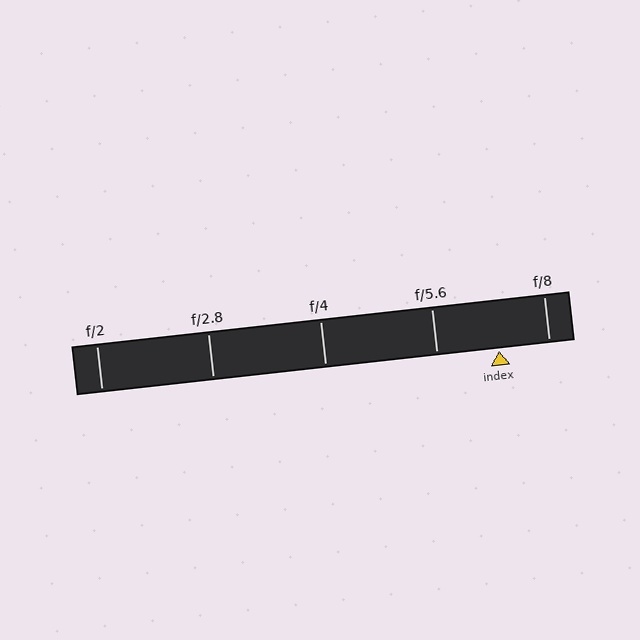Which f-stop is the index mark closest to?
The index mark is closest to f/8.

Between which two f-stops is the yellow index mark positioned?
The index mark is between f/5.6 and f/8.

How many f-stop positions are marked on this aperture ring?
There are 5 f-stop positions marked.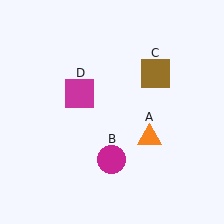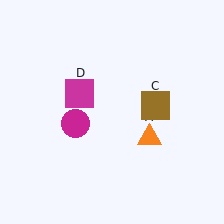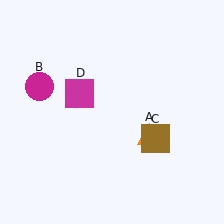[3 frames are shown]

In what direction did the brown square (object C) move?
The brown square (object C) moved down.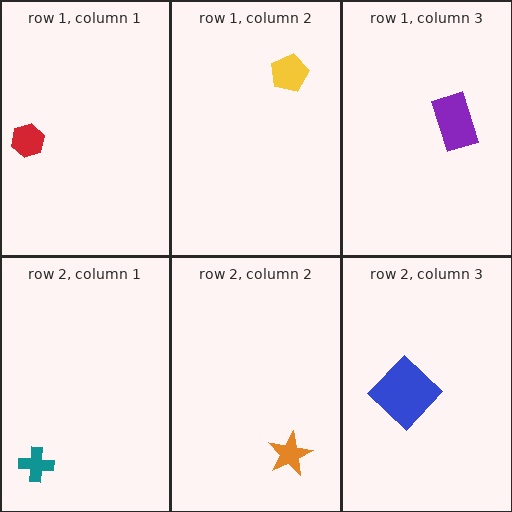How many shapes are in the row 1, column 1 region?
1.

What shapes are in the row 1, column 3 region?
The purple rectangle.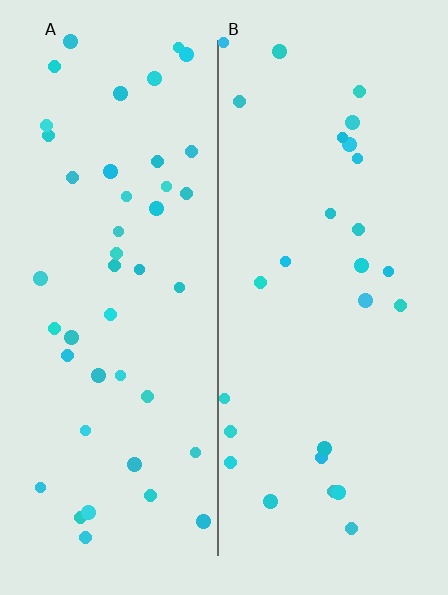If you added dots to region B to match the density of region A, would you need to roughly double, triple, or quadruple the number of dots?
Approximately double.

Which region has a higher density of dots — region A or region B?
A (the left).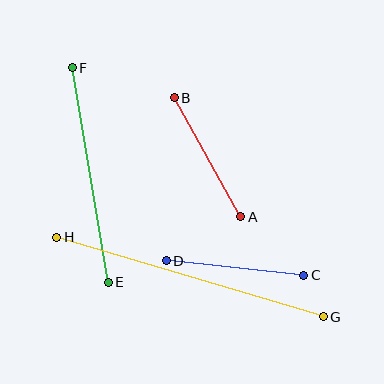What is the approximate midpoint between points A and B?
The midpoint is at approximately (208, 157) pixels.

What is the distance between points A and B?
The distance is approximately 136 pixels.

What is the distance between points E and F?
The distance is approximately 218 pixels.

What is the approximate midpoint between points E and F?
The midpoint is at approximately (90, 175) pixels.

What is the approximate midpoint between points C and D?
The midpoint is at approximately (235, 268) pixels.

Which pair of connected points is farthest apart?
Points G and H are farthest apart.